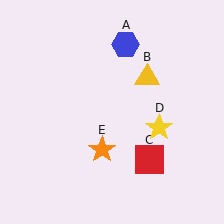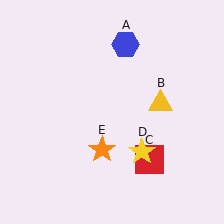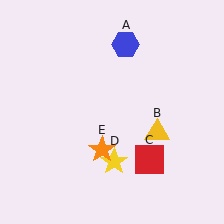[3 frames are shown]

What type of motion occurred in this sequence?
The yellow triangle (object B), yellow star (object D) rotated clockwise around the center of the scene.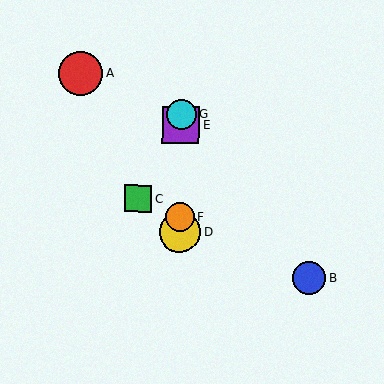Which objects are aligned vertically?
Objects D, E, F, G are aligned vertically.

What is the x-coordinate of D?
Object D is at x≈180.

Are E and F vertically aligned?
Yes, both are at x≈181.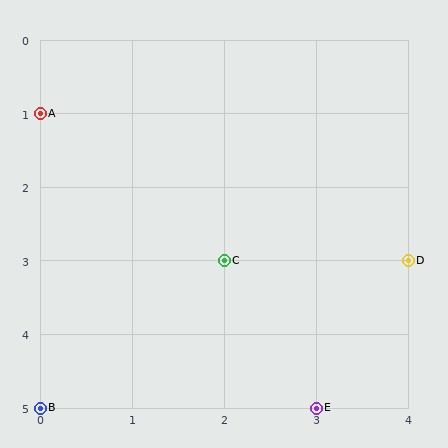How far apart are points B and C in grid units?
Points B and C are 2 columns and 2 rows apart (about 2.8 grid units diagonally).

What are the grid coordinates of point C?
Point C is at grid coordinates (2, 3).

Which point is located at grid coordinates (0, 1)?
Point A is at (0, 1).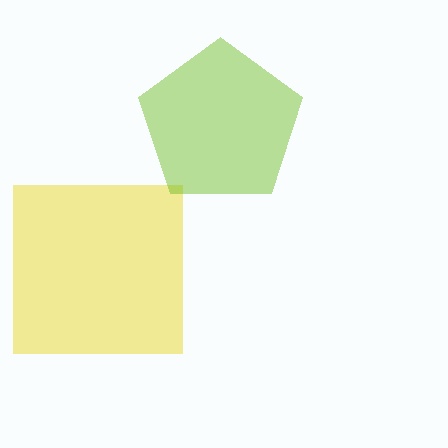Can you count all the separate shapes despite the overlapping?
Yes, there are 2 separate shapes.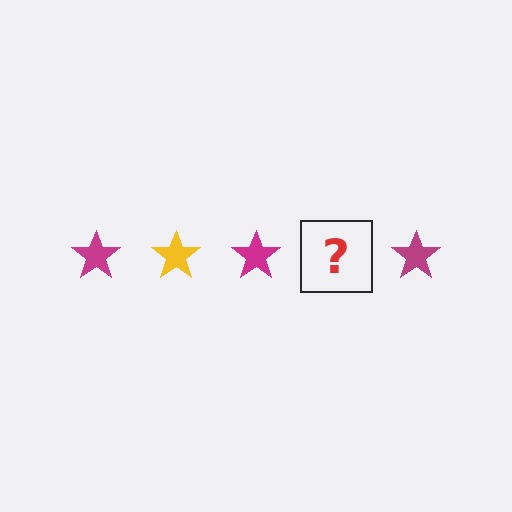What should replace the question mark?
The question mark should be replaced with a yellow star.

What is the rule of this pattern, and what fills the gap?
The rule is that the pattern cycles through magenta, yellow stars. The gap should be filled with a yellow star.